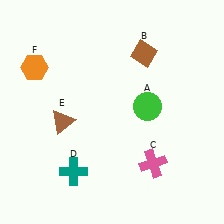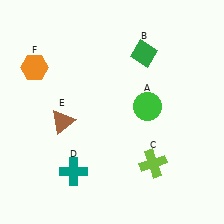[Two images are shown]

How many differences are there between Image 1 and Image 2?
There are 2 differences between the two images.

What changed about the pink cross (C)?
In Image 1, C is pink. In Image 2, it changed to lime.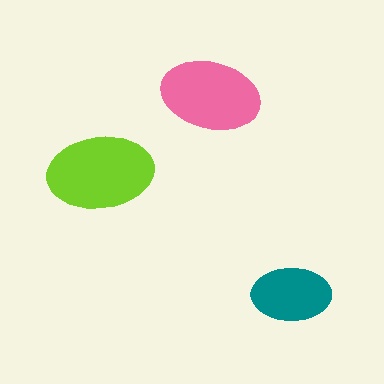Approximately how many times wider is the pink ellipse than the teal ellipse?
About 1.5 times wider.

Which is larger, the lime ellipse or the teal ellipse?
The lime one.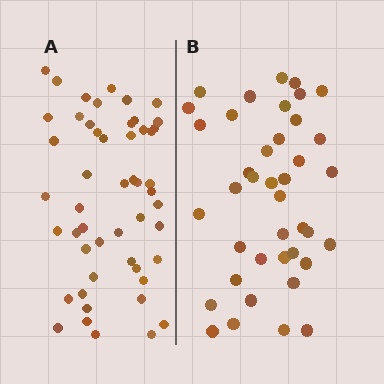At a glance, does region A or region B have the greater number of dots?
Region A (the left region) has more dots.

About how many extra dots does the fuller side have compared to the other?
Region A has roughly 12 or so more dots than region B.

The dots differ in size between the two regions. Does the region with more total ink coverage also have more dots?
No. Region B has more total ink coverage because its dots are larger, but region A actually contains more individual dots. Total area can be misleading — the number of items is what matters here.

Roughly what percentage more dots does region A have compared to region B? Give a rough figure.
About 30% more.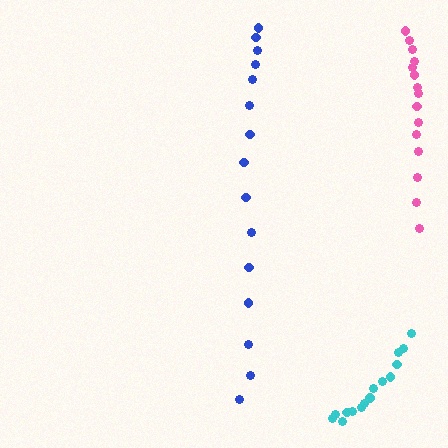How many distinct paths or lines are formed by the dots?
There are 3 distinct paths.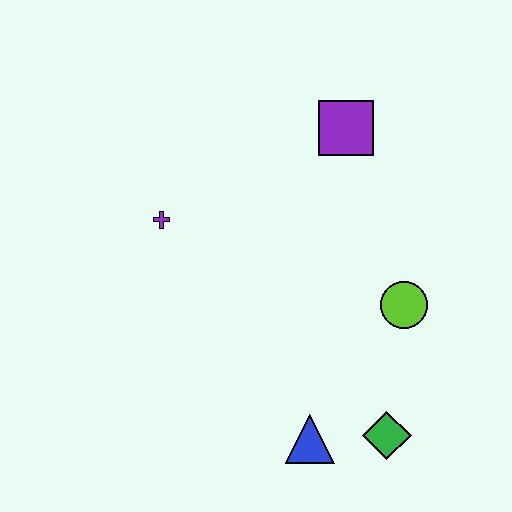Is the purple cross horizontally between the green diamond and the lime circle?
No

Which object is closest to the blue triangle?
The green diamond is closest to the blue triangle.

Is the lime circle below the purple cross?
Yes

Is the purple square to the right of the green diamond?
No